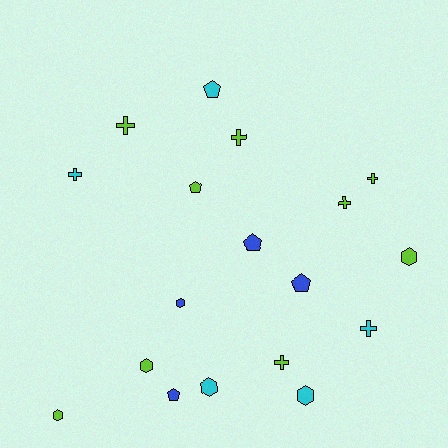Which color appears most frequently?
Lime, with 9 objects.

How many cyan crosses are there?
There are 2 cyan crosses.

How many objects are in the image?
There are 18 objects.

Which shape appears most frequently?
Cross, with 7 objects.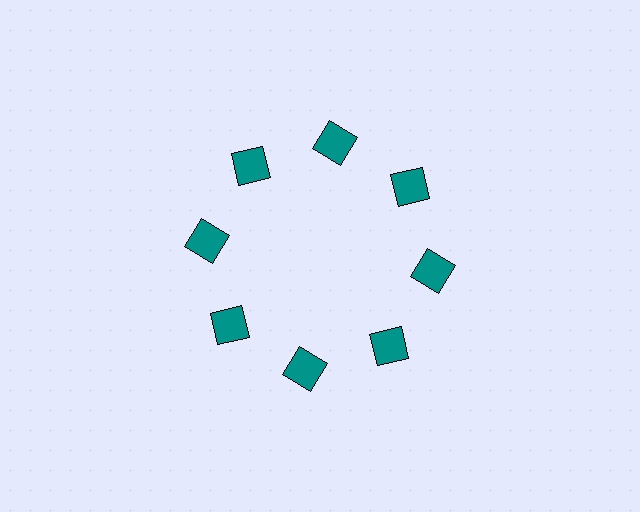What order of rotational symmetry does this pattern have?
This pattern has 8-fold rotational symmetry.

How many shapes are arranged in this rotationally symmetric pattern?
There are 8 shapes, arranged in 8 groups of 1.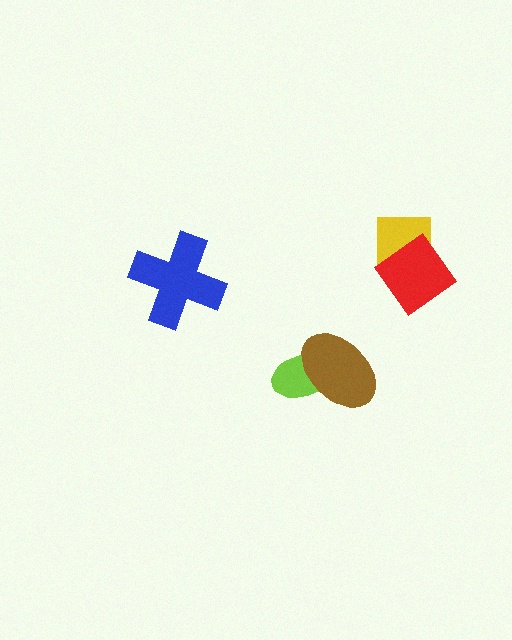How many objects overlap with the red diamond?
1 object overlaps with the red diamond.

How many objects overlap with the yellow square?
1 object overlaps with the yellow square.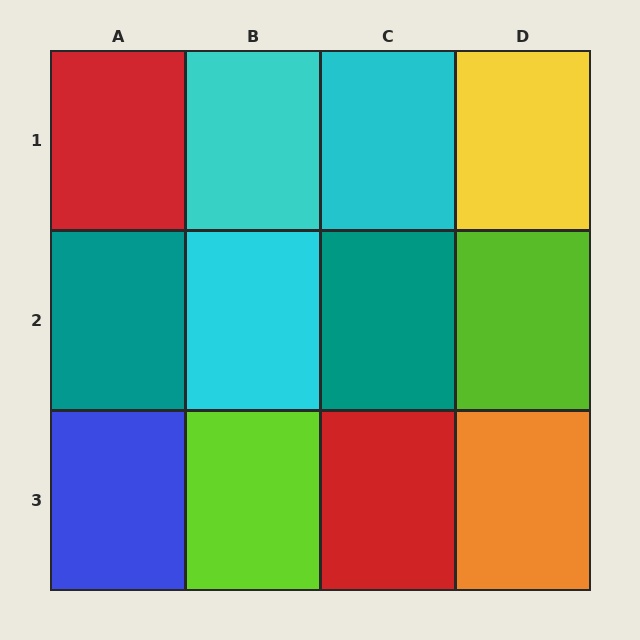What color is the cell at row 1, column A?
Red.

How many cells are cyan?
3 cells are cyan.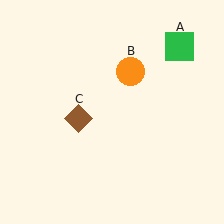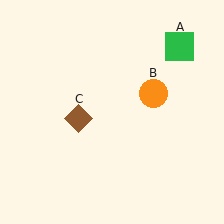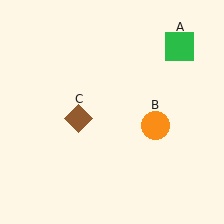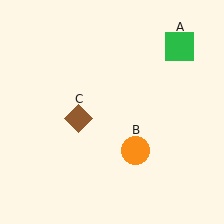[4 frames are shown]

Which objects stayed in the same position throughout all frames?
Green square (object A) and brown diamond (object C) remained stationary.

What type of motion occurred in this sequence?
The orange circle (object B) rotated clockwise around the center of the scene.